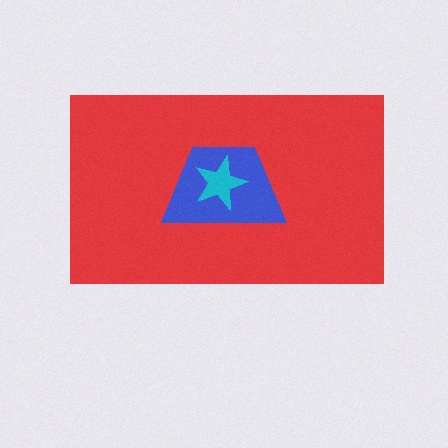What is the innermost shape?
The cyan star.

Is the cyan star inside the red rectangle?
Yes.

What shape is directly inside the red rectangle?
The blue trapezoid.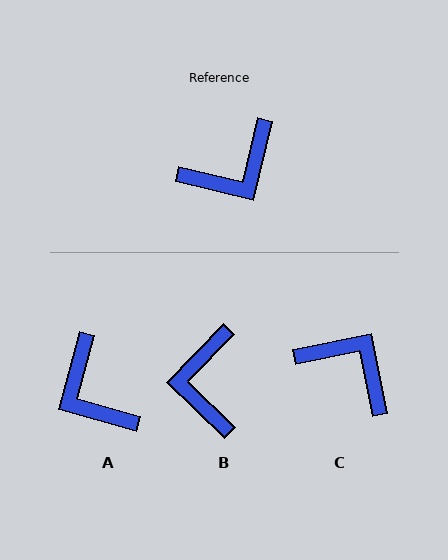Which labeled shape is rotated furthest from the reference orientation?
B, about 121 degrees away.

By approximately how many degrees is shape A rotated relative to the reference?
Approximately 92 degrees clockwise.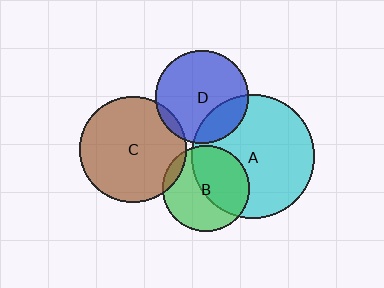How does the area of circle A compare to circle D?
Approximately 1.8 times.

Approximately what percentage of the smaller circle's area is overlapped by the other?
Approximately 10%.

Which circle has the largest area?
Circle A (cyan).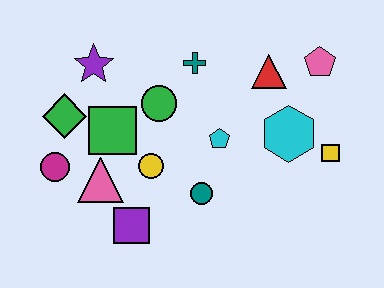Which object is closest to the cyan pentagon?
The teal circle is closest to the cyan pentagon.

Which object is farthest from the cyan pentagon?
The magenta circle is farthest from the cyan pentagon.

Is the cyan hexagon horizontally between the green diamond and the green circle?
No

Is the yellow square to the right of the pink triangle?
Yes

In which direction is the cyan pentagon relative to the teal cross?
The cyan pentagon is below the teal cross.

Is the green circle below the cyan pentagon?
No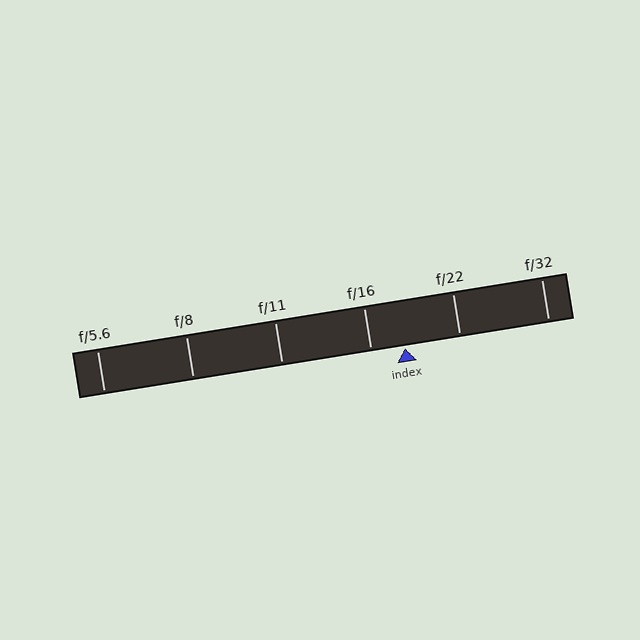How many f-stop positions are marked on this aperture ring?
There are 6 f-stop positions marked.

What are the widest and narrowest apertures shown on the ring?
The widest aperture shown is f/5.6 and the narrowest is f/32.